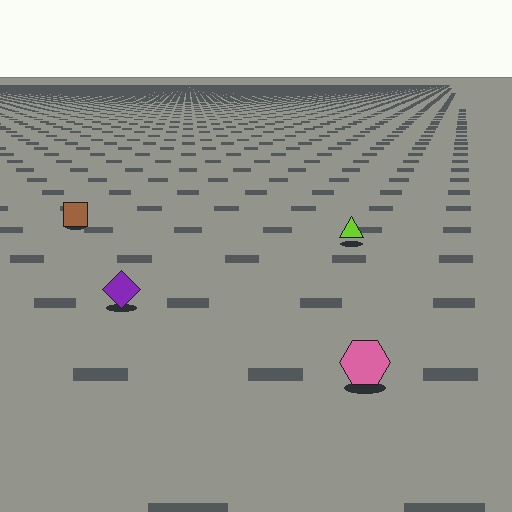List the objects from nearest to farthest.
From nearest to farthest: the pink hexagon, the purple diamond, the lime triangle, the brown square.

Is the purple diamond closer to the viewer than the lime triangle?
Yes. The purple diamond is closer — you can tell from the texture gradient: the ground texture is coarser near it.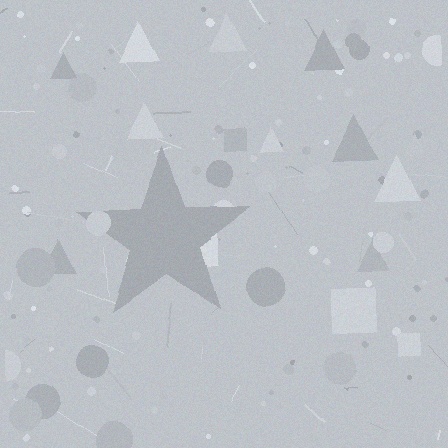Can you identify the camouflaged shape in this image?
The camouflaged shape is a star.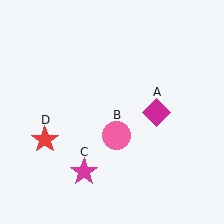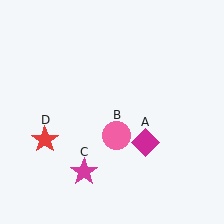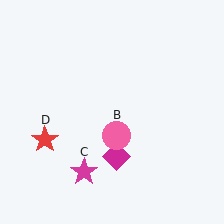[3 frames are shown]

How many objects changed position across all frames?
1 object changed position: magenta diamond (object A).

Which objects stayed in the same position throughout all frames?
Pink circle (object B) and magenta star (object C) and red star (object D) remained stationary.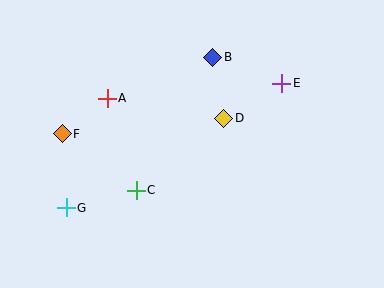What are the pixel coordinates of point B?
Point B is at (213, 57).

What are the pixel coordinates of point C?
Point C is at (136, 190).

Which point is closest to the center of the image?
Point D at (224, 118) is closest to the center.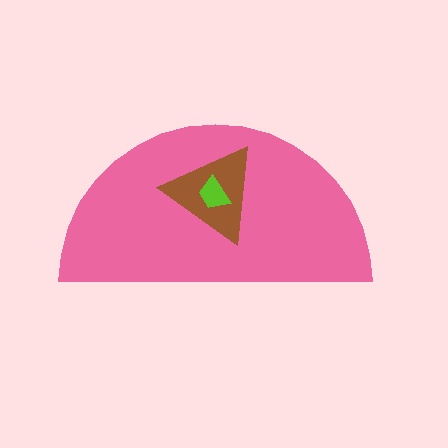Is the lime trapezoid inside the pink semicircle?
Yes.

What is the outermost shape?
The pink semicircle.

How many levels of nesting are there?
3.